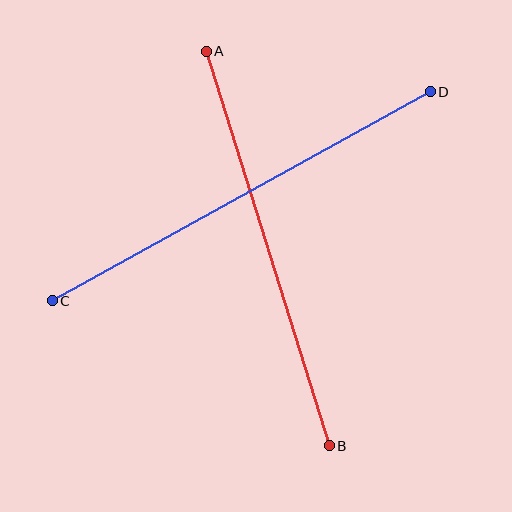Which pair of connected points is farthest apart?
Points C and D are farthest apart.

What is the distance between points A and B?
The distance is approximately 413 pixels.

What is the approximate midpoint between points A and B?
The midpoint is at approximately (268, 249) pixels.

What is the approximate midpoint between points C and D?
The midpoint is at approximately (241, 196) pixels.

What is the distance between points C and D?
The distance is approximately 432 pixels.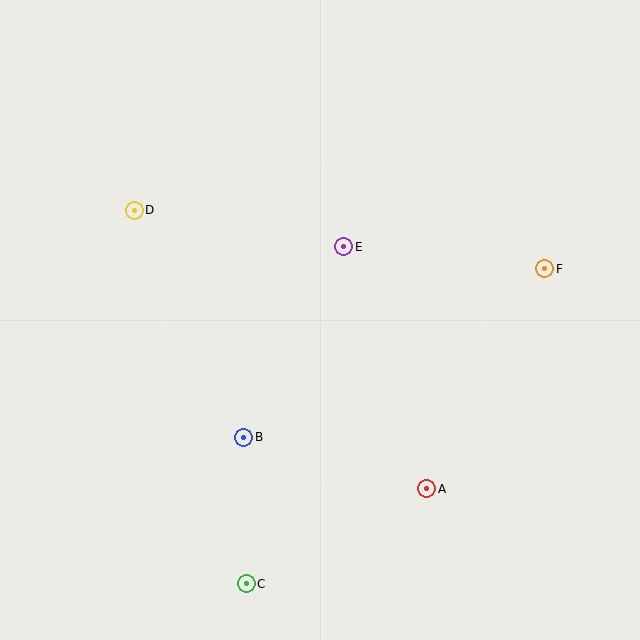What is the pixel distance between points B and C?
The distance between B and C is 146 pixels.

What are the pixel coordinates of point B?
Point B is at (244, 437).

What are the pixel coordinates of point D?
Point D is at (134, 210).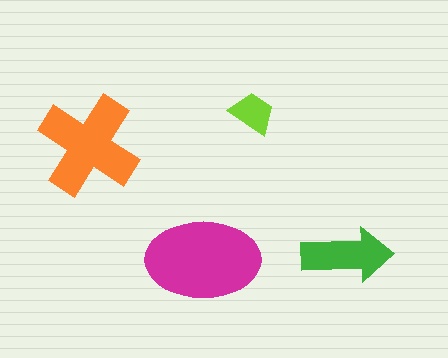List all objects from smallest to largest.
The lime trapezoid, the green arrow, the orange cross, the magenta ellipse.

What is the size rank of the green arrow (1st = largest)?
3rd.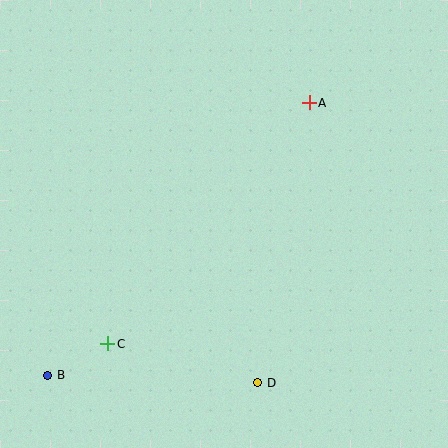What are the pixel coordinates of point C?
Point C is at (108, 344).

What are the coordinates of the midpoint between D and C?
The midpoint between D and C is at (183, 363).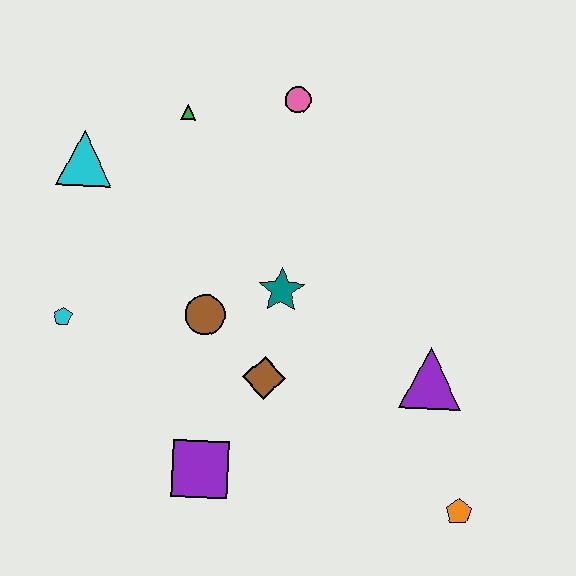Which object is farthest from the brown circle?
The orange pentagon is farthest from the brown circle.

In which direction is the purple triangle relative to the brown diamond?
The purple triangle is to the right of the brown diamond.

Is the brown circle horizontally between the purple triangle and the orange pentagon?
No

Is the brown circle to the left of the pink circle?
Yes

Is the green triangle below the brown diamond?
No